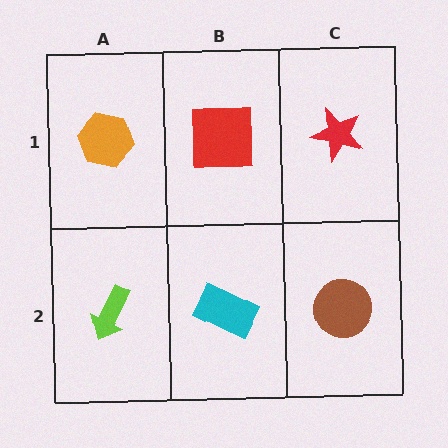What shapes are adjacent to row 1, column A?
A lime arrow (row 2, column A), a red square (row 1, column B).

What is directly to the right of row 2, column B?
A brown circle.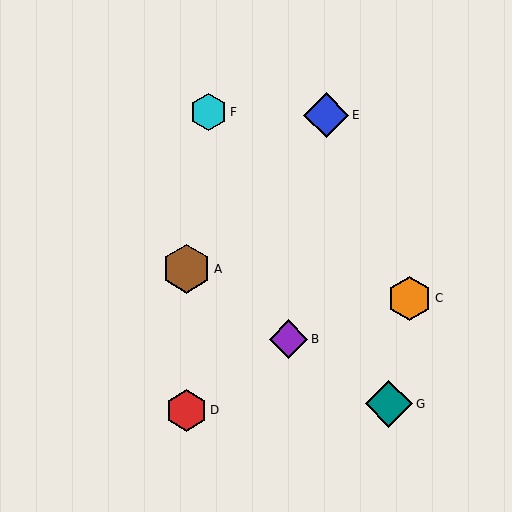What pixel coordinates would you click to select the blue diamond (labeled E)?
Click at (326, 115) to select the blue diamond E.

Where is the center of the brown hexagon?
The center of the brown hexagon is at (187, 269).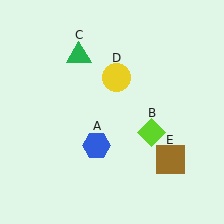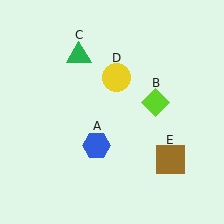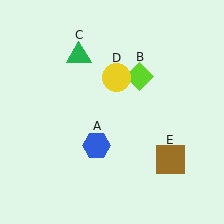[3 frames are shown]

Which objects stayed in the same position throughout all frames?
Blue hexagon (object A) and green triangle (object C) and yellow circle (object D) and brown square (object E) remained stationary.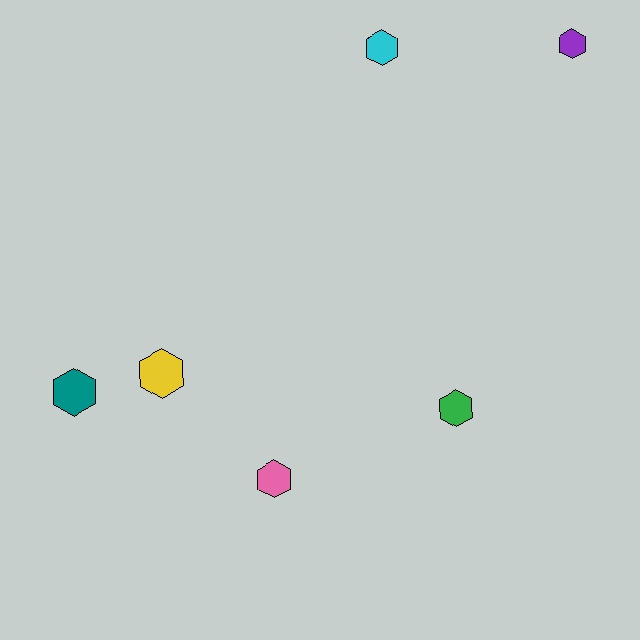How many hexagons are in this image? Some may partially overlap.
There are 6 hexagons.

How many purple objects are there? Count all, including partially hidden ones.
There is 1 purple object.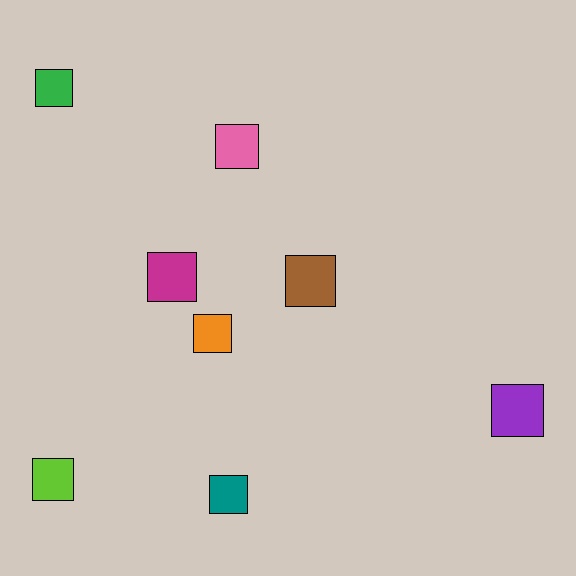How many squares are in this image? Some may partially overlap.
There are 8 squares.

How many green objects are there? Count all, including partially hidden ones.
There is 1 green object.